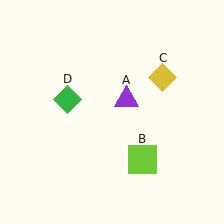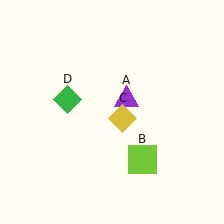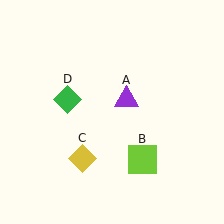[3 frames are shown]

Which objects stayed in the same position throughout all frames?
Purple triangle (object A) and lime square (object B) and green diamond (object D) remained stationary.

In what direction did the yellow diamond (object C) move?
The yellow diamond (object C) moved down and to the left.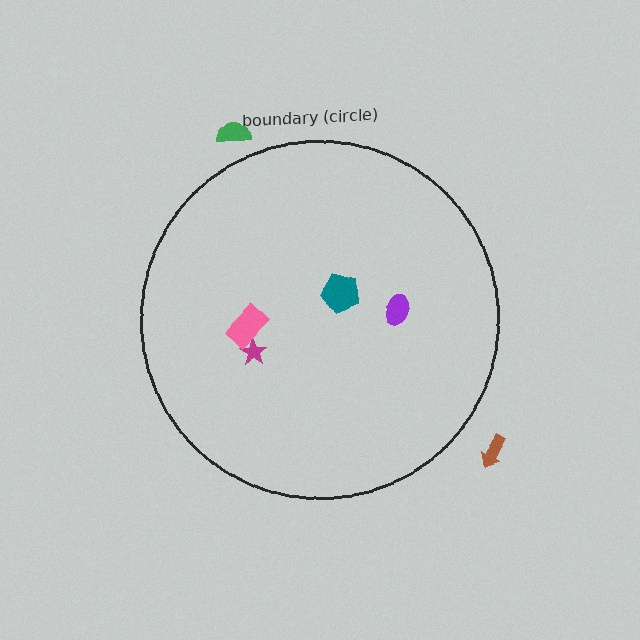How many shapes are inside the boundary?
4 inside, 2 outside.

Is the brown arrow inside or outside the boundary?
Outside.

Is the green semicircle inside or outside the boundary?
Outside.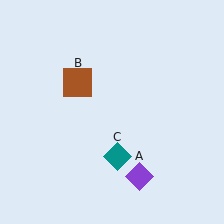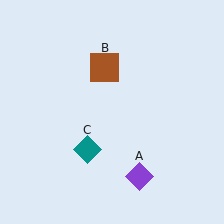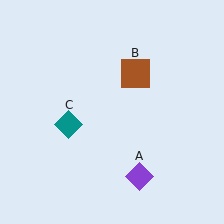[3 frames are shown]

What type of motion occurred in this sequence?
The brown square (object B), teal diamond (object C) rotated clockwise around the center of the scene.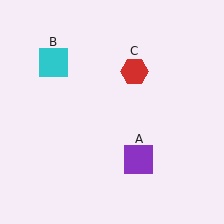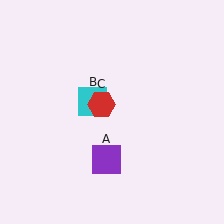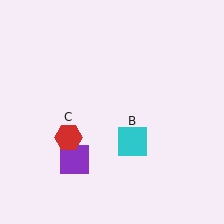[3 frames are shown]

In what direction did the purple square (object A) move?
The purple square (object A) moved left.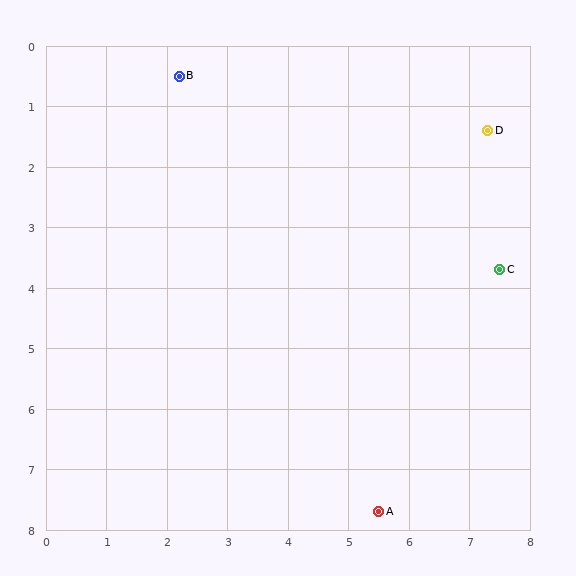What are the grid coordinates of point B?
Point B is at approximately (2.2, 0.5).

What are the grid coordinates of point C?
Point C is at approximately (7.5, 3.7).